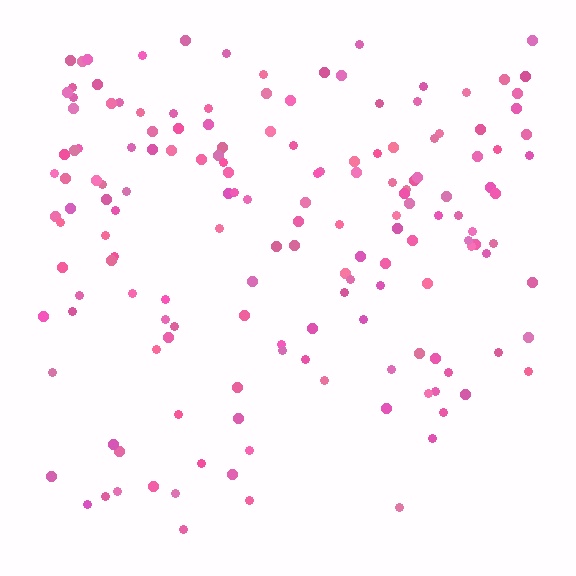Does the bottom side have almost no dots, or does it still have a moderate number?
Still a moderate number, just noticeably fewer than the top.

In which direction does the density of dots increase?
From bottom to top, with the top side densest.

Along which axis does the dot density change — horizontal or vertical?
Vertical.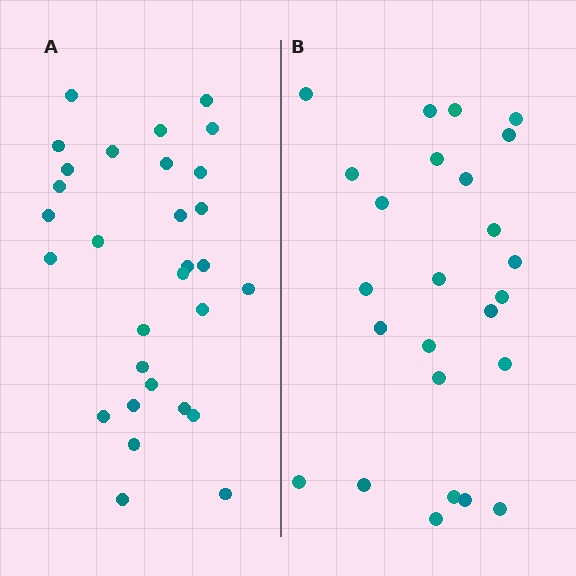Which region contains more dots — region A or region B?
Region A (the left region) has more dots.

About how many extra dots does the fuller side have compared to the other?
Region A has about 5 more dots than region B.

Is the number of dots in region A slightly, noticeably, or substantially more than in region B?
Region A has only slightly more — the two regions are fairly close. The ratio is roughly 1.2 to 1.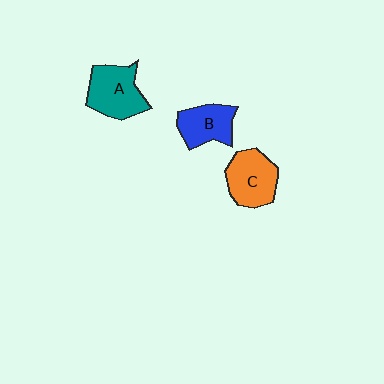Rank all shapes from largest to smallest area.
From largest to smallest: A (teal), C (orange), B (blue).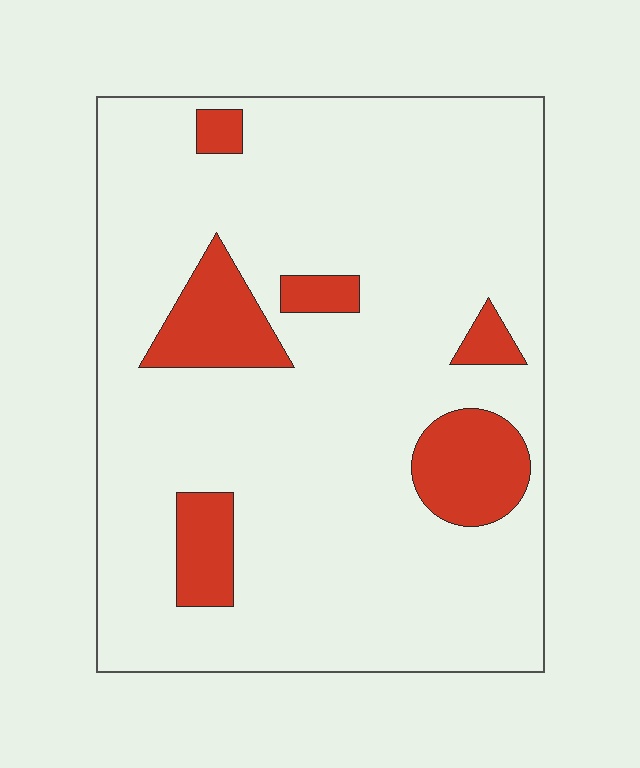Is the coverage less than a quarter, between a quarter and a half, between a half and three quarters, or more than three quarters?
Less than a quarter.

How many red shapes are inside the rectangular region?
6.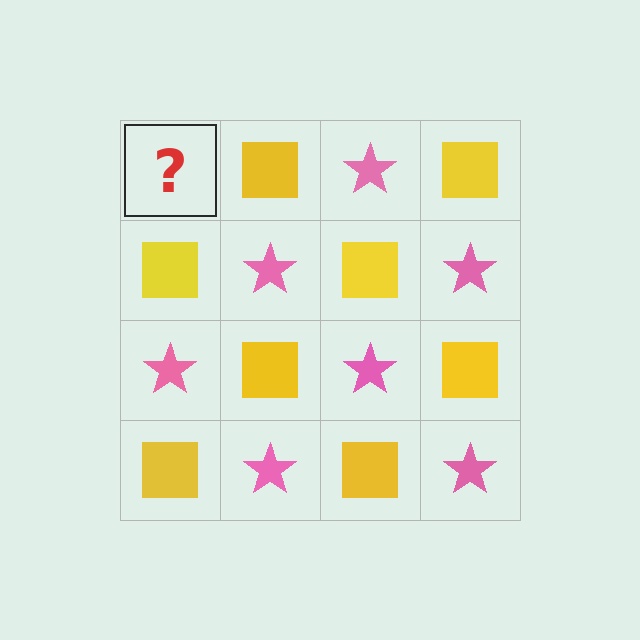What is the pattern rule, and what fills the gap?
The rule is that it alternates pink star and yellow square in a checkerboard pattern. The gap should be filled with a pink star.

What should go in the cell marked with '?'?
The missing cell should contain a pink star.